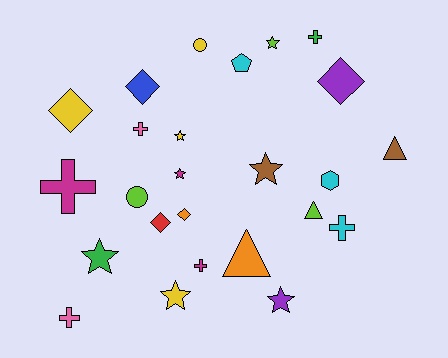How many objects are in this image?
There are 25 objects.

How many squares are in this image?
There are no squares.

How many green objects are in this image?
There are 2 green objects.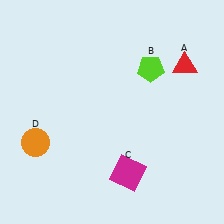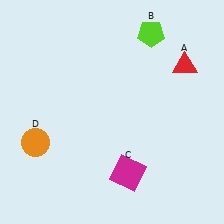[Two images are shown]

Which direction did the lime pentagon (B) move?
The lime pentagon (B) moved up.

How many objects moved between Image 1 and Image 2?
1 object moved between the two images.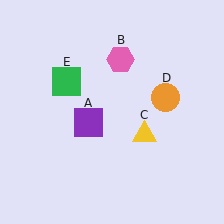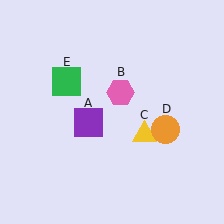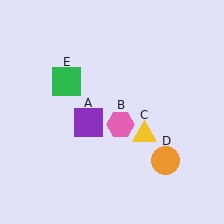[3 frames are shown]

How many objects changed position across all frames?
2 objects changed position: pink hexagon (object B), orange circle (object D).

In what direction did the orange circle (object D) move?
The orange circle (object D) moved down.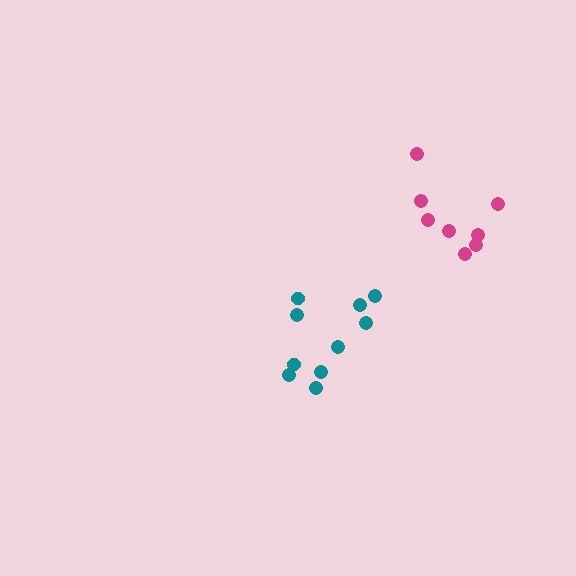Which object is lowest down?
The teal cluster is bottommost.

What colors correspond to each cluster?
The clusters are colored: teal, magenta.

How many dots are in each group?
Group 1: 10 dots, Group 2: 8 dots (18 total).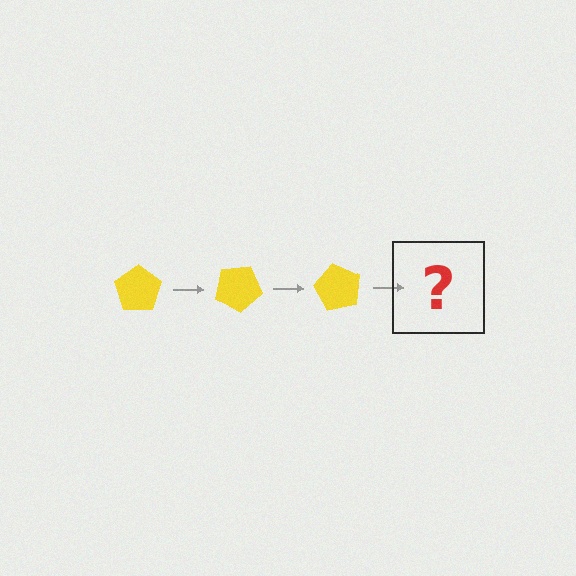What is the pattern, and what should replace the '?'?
The pattern is that the pentagon rotates 30 degrees each step. The '?' should be a yellow pentagon rotated 90 degrees.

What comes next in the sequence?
The next element should be a yellow pentagon rotated 90 degrees.